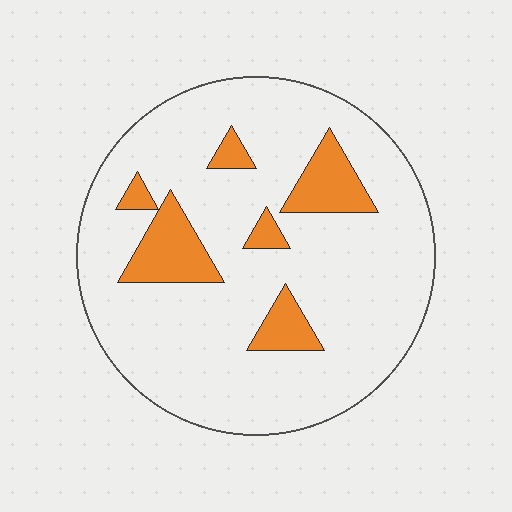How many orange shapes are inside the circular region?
6.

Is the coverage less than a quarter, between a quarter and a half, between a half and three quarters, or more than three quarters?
Less than a quarter.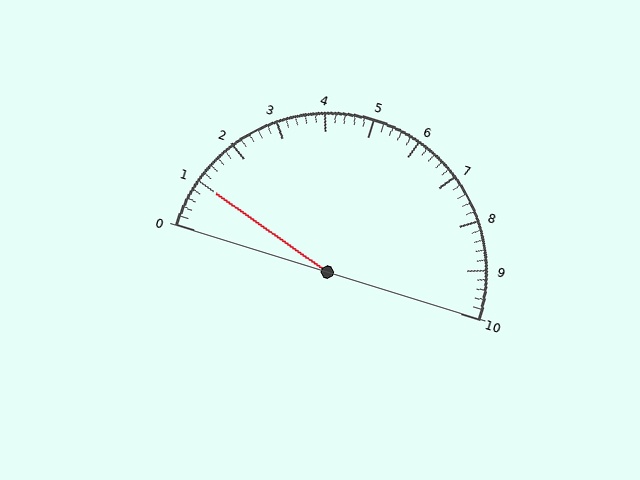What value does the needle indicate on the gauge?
The needle indicates approximately 1.0.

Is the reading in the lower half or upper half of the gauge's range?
The reading is in the lower half of the range (0 to 10).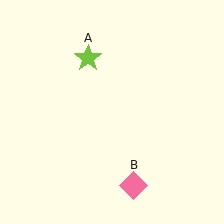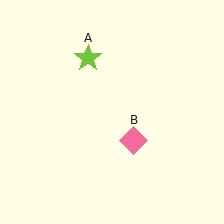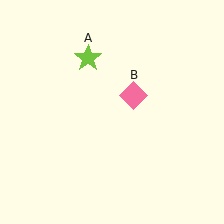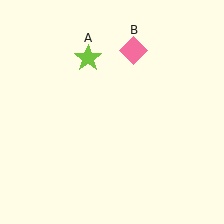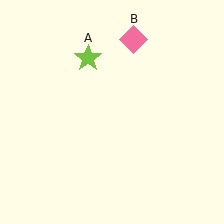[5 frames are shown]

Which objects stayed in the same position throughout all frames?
Lime star (object A) remained stationary.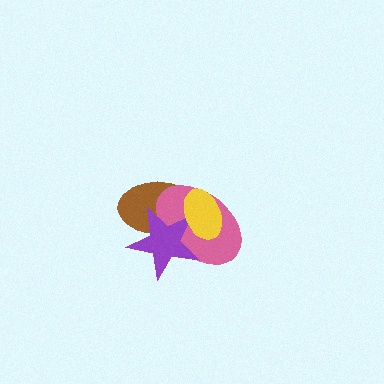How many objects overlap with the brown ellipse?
3 objects overlap with the brown ellipse.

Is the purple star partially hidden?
Yes, it is partially covered by another shape.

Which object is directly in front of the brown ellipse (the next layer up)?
The pink ellipse is directly in front of the brown ellipse.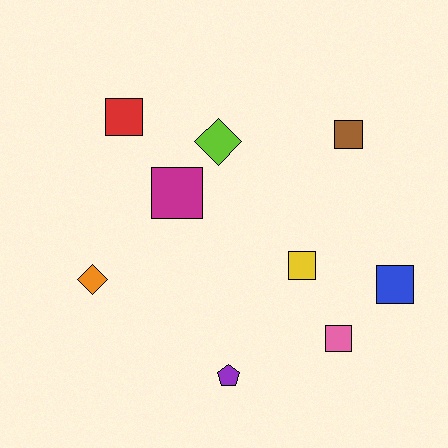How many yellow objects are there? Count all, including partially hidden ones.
There is 1 yellow object.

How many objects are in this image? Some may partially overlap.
There are 9 objects.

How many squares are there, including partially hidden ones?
There are 6 squares.